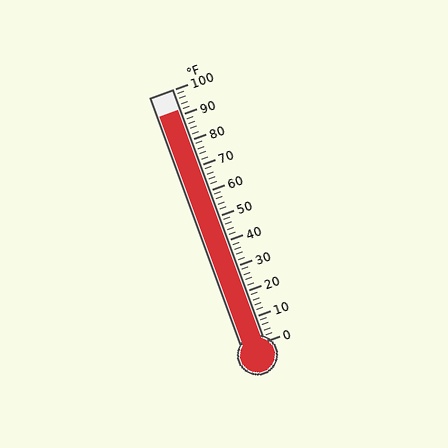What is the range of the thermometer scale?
The thermometer scale ranges from 0°F to 100°F.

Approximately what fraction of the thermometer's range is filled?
The thermometer is filled to approximately 90% of its range.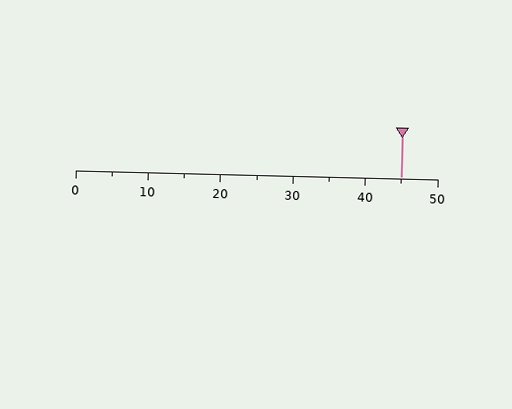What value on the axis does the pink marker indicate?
The marker indicates approximately 45.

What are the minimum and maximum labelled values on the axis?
The axis runs from 0 to 50.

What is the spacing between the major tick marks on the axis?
The major ticks are spaced 10 apart.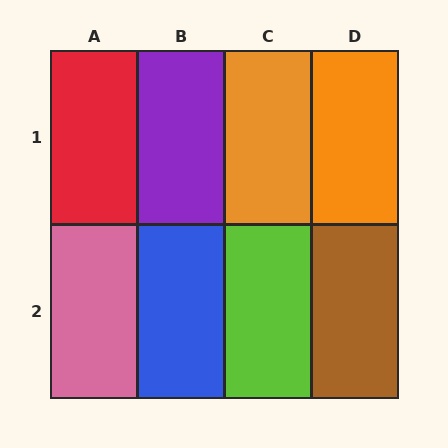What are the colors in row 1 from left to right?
Red, purple, orange, orange.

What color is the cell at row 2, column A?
Pink.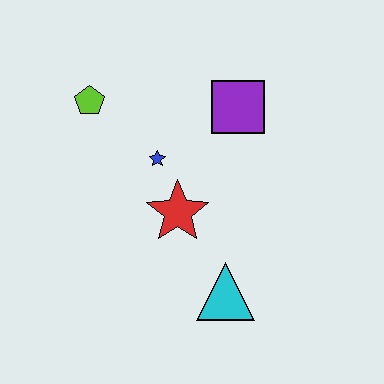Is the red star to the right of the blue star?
Yes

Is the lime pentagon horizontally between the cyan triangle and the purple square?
No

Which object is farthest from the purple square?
The cyan triangle is farthest from the purple square.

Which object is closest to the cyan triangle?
The red star is closest to the cyan triangle.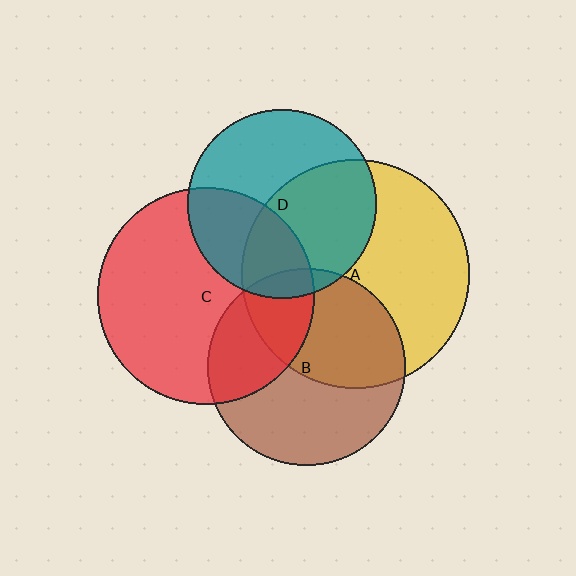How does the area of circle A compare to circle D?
Approximately 1.5 times.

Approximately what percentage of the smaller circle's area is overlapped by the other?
Approximately 50%.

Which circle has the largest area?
Circle A (yellow).